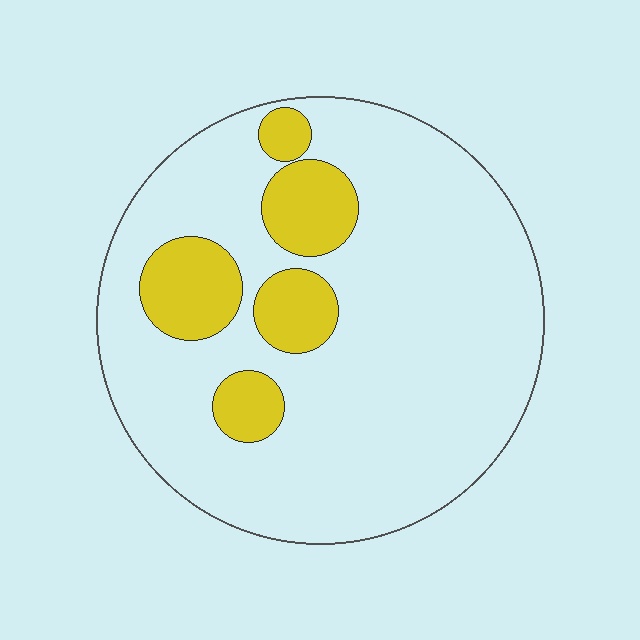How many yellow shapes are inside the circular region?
5.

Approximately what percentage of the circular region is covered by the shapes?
Approximately 20%.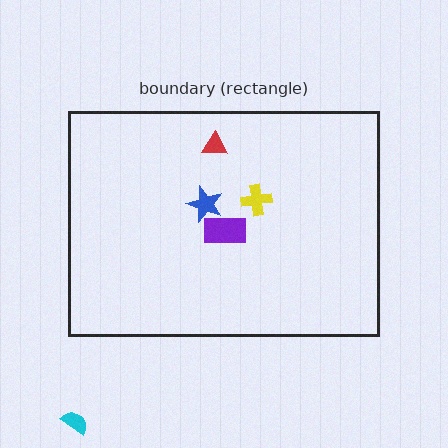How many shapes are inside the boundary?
4 inside, 1 outside.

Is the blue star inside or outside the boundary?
Inside.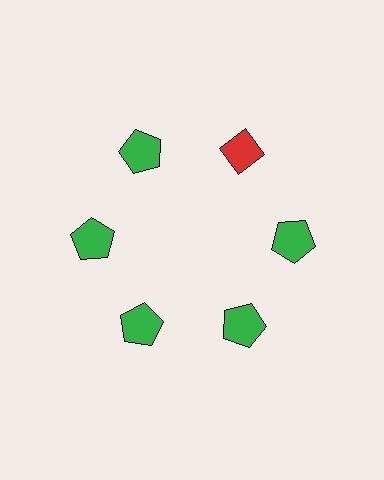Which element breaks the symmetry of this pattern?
The red diamond at roughly the 1 o'clock position breaks the symmetry. All other shapes are green pentagons.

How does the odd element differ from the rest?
It differs in both color (red instead of green) and shape (diamond instead of pentagon).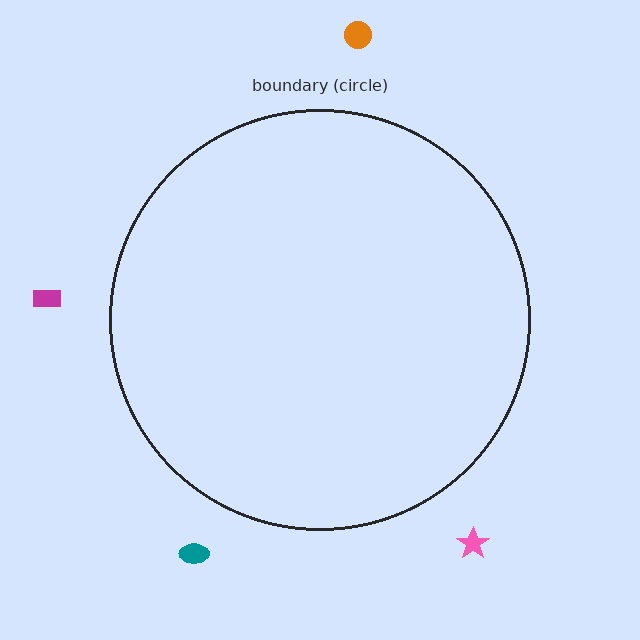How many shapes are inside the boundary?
0 inside, 4 outside.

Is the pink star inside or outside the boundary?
Outside.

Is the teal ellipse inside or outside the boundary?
Outside.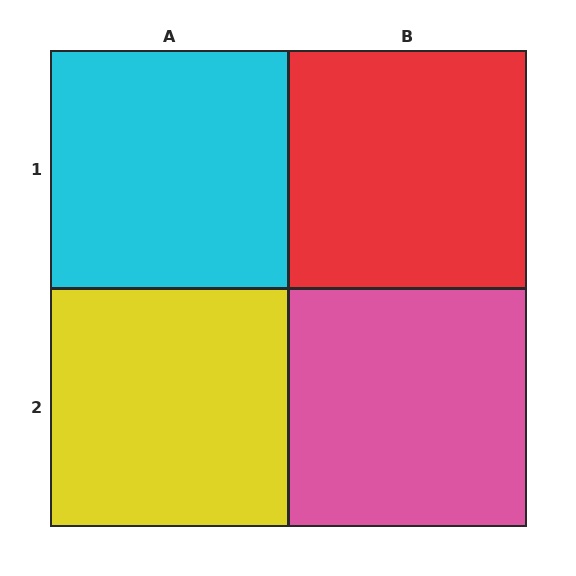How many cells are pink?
1 cell is pink.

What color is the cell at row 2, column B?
Pink.